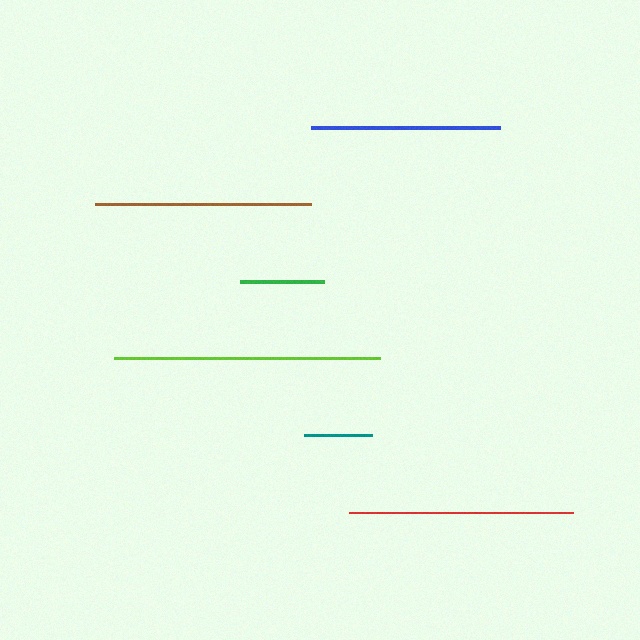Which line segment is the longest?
The lime line is the longest at approximately 266 pixels.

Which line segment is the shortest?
The teal line is the shortest at approximately 68 pixels.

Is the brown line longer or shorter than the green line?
The brown line is longer than the green line.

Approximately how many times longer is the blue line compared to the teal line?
The blue line is approximately 2.8 times the length of the teal line.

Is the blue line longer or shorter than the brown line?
The brown line is longer than the blue line.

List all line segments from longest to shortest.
From longest to shortest: lime, red, brown, blue, green, teal.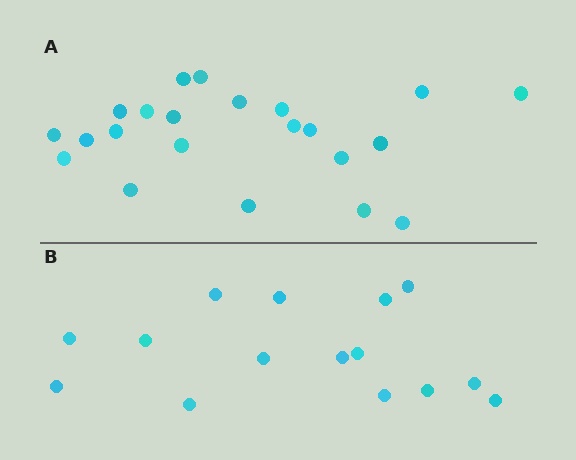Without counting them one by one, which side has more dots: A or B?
Region A (the top region) has more dots.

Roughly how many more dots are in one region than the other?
Region A has roughly 8 or so more dots than region B.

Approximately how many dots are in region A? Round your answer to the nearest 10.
About 20 dots. (The exact count is 22, which rounds to 20.)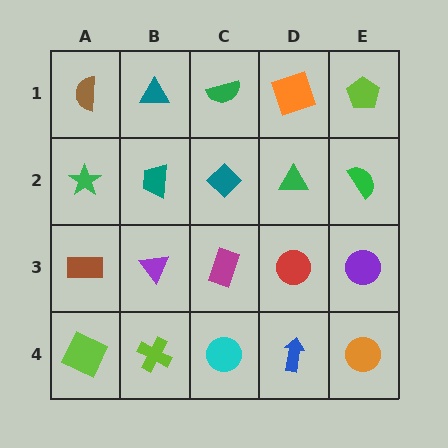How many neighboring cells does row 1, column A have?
2.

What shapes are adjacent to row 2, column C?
A green semicircle (row 1, column C), a magenta rectangle (row 3, column C), a teal trapezoid (row 2, column B), a green triangle (row 2, column D).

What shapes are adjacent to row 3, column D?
A green triangle (row 2, column D), a blue arrow (row 4, column D), a magenta rectangle (row 3, column C), a purple circle (row 3, column E).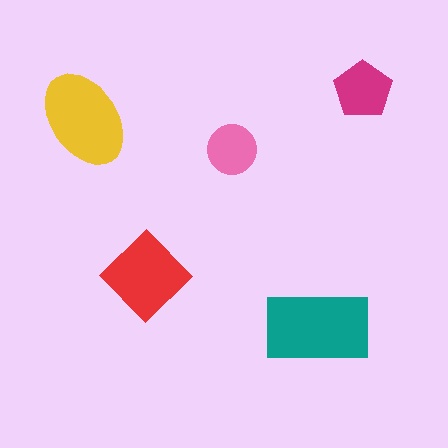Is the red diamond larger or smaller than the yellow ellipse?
Smaller.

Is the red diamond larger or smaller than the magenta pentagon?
Larger.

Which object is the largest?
The teal rectangle.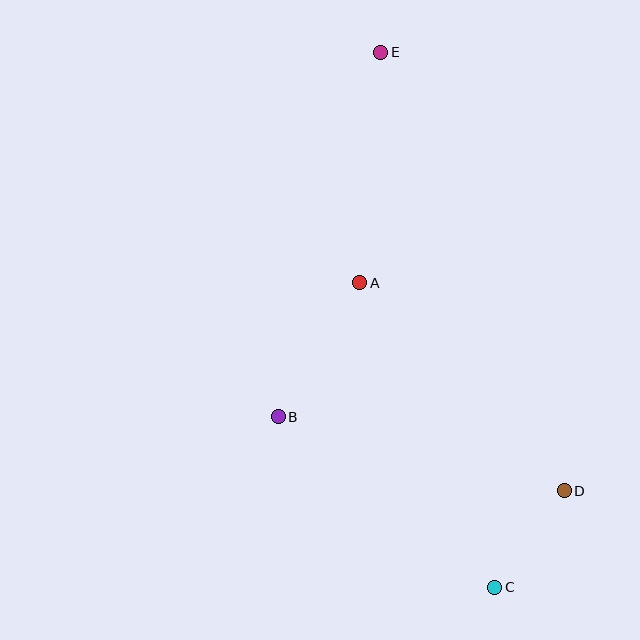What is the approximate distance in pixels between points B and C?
The distance between B and C is approximately 275 pixels.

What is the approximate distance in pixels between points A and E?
The distance between A and E is approximately 231 pixels.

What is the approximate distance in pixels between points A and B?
The distance between A and B is approximately 157 pixels.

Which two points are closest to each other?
Points C and D are closest to each other.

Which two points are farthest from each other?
Points C and E are farthest from each other.